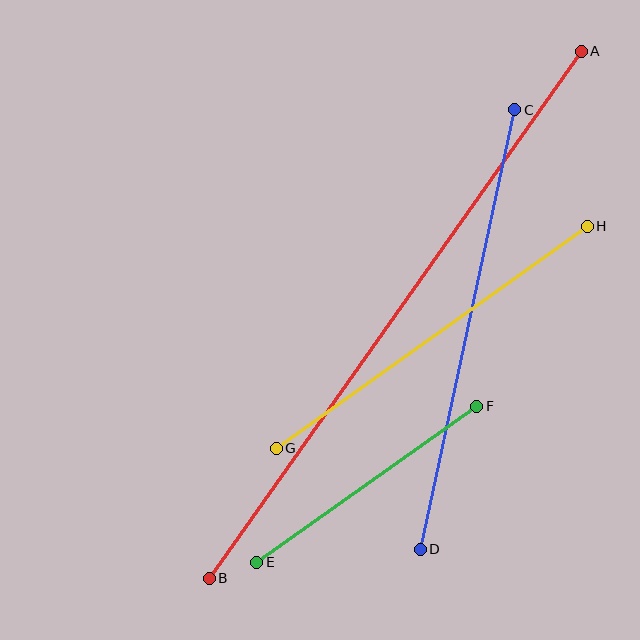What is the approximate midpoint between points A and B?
The midpoint is at approximately (395, 315) pixels.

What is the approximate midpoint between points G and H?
The midpoint is at approximately (432, 337) pixels.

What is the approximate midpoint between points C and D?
The midpoint is at approximately (468, 330) pixels.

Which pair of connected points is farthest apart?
Points A and B are farthest apart.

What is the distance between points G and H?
The distance is approximately 382 pixels.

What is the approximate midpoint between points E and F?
The midpoint is at approximately (367, 484) pixels.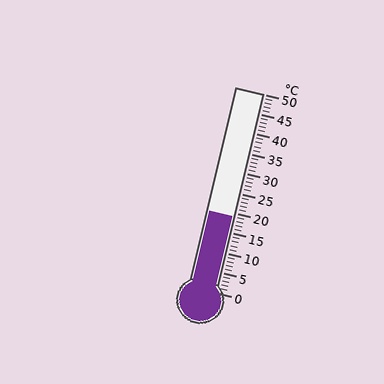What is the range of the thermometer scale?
The thermometer scale ranges from 0°C to 50°C.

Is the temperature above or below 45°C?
The temperature is below 45°C.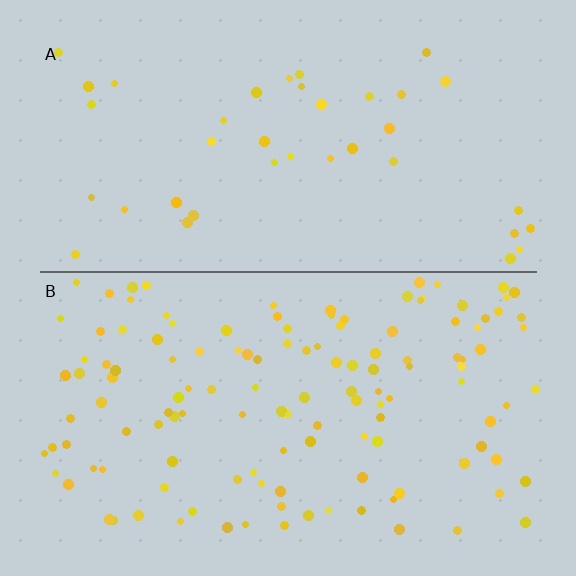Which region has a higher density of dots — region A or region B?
B (the bottom).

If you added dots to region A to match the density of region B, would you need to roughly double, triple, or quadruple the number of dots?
Approximately triple.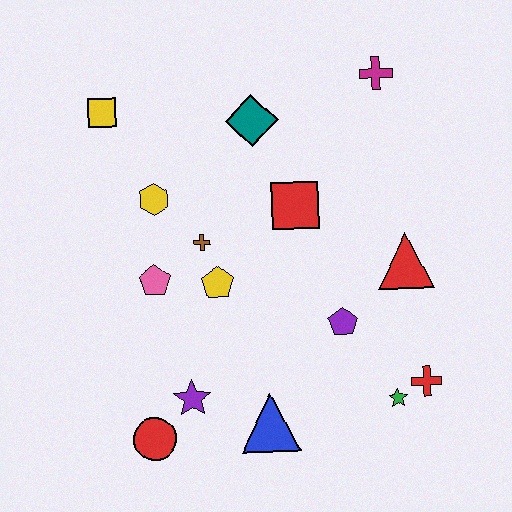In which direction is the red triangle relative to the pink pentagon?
The red triangle is to the right of the pink pentagon.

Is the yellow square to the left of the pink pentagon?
Yes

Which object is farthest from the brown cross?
The red cross is farthest from the brown cross.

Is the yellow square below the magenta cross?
Yes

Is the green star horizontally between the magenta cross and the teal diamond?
No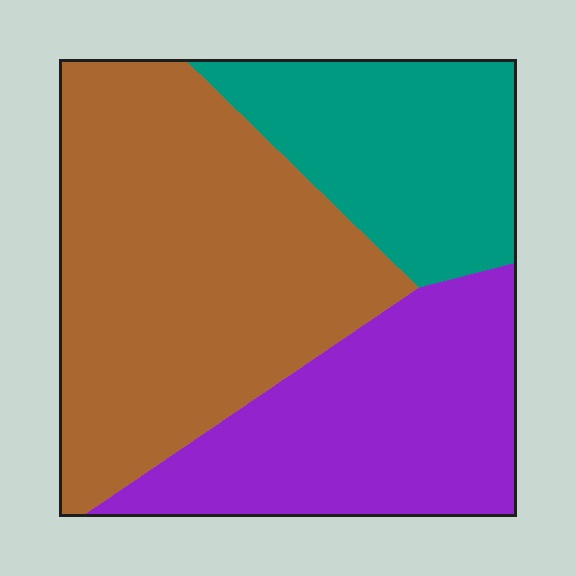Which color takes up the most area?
Brown, at roughly 45%.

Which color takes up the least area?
Teal, at roughly 25%.